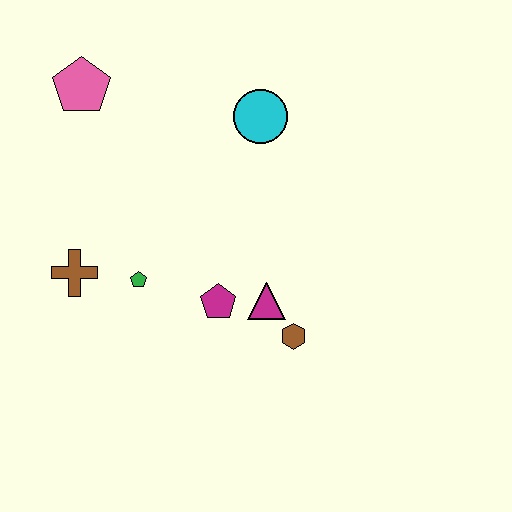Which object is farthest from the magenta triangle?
The pink pentagon is farthest from the magenta triangle.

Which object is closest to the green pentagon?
The brown cross is closest to the green pentagon.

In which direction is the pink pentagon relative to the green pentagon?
The pink pentagon is above the green pentagon.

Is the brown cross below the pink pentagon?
Yes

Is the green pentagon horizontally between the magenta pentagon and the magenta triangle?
No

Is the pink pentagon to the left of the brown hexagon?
Yes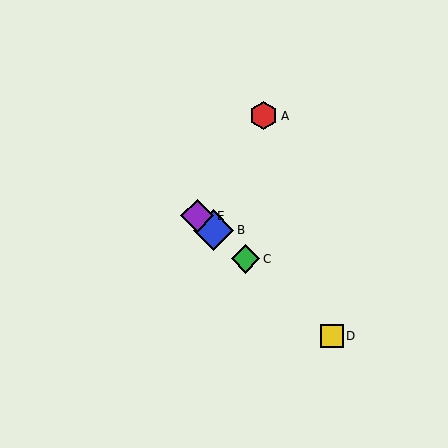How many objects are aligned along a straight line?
4 objects (B, C, D, E) are aligned along a straight line.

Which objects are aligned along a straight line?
Objects B, C, D, E are aligned along a straight line.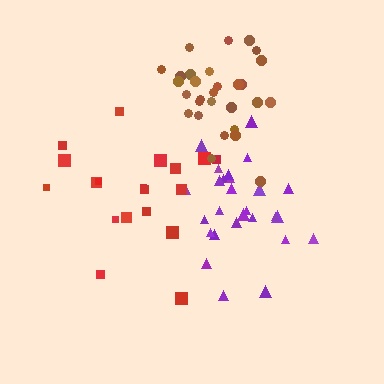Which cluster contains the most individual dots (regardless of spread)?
Brown (29).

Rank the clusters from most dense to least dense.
brown, purple, red.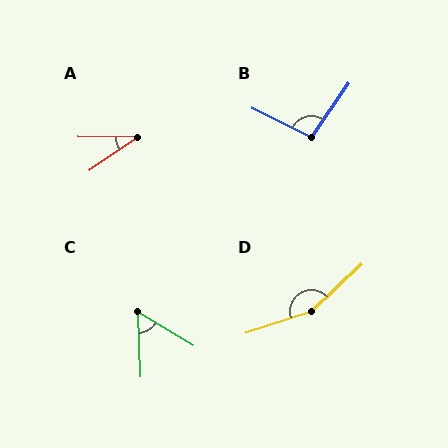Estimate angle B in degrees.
Approximately 99 degrees.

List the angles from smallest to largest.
A (35°), C (57°), B (99°), D (155°).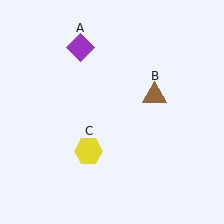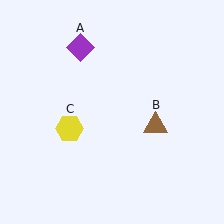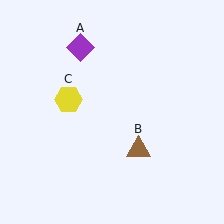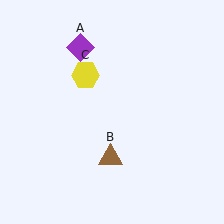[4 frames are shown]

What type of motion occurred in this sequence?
The brown triangle (object B), yellow hexagon (object C) rotated clockwise around the center of the scene.